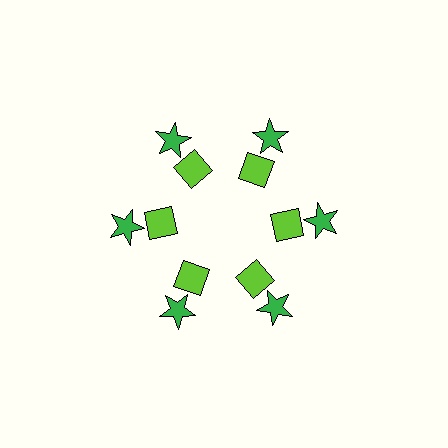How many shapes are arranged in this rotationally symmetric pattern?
There are 12 shapes, arranged in 6 groups of 2.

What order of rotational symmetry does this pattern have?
This pattern has 6-fold rotational symmetry.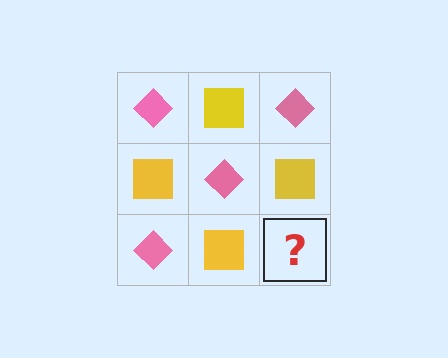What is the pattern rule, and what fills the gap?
The rule is that it alternates pink diamond and yellow square in a checkerboard pattern. The gap should be filled with a pink diamond.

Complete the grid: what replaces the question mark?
The question mark should be replaced with a pink diamond.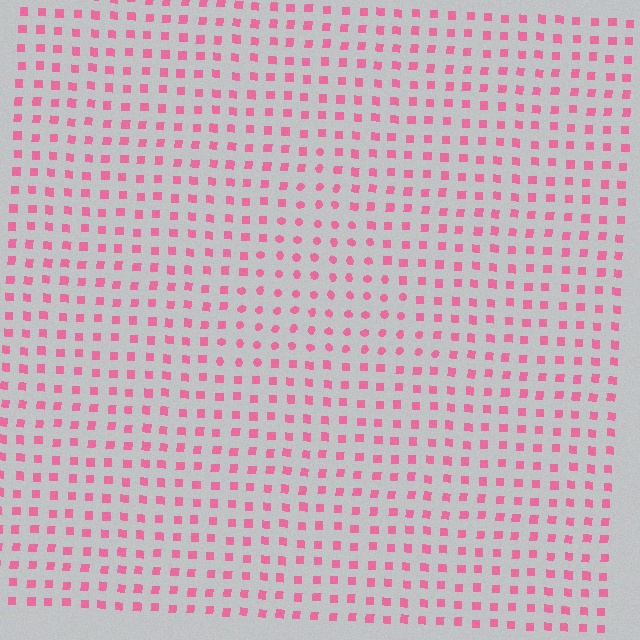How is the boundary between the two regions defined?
The boundary is defined by a change in element shape: circles inside vs. squares outside. All elements share the same color and spacing.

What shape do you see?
I see a triangle.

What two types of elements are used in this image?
The image uses circles inside the triangle region and squares outside it.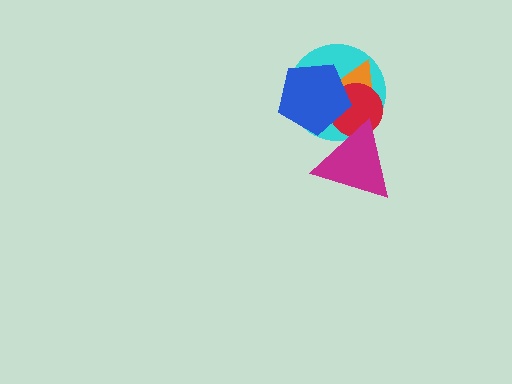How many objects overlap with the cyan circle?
4 objects overlap with the cyan circle.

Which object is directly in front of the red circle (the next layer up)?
The magenta triangle is directly in front of the red circle.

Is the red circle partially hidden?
Yes, it is partially covered by another shape.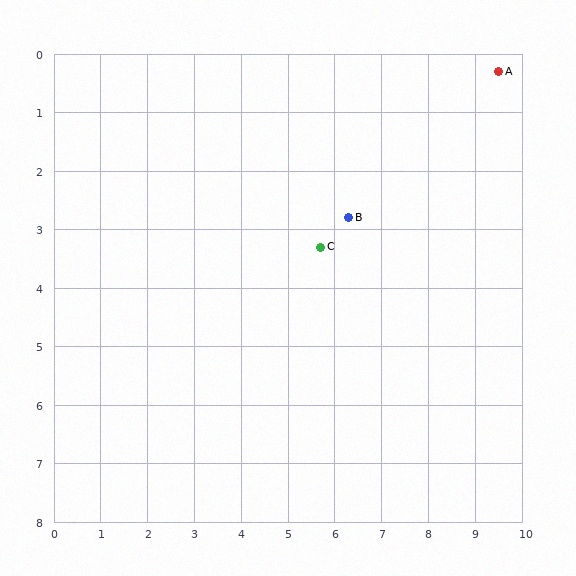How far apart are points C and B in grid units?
Points C and B are about 0.8 grid units apart.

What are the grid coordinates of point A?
Point A is at approximately (9.5, 0.3).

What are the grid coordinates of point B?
Point B is at approximately (6.3, 2.8).